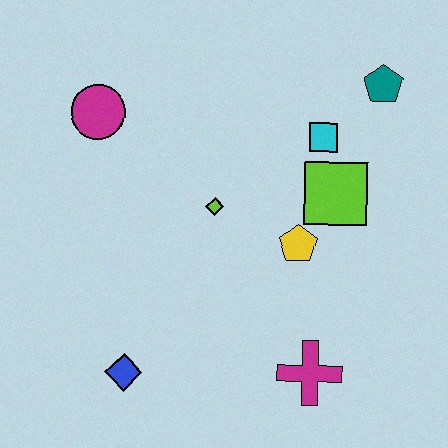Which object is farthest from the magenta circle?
The magenta cross is farthest from the magenta circle.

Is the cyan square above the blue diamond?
Yes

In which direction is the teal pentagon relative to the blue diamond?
The teal pentagon is above the blue diamond.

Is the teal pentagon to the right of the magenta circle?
Yes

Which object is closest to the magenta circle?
The lime diamond is closest to the magenta circle.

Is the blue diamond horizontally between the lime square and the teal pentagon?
No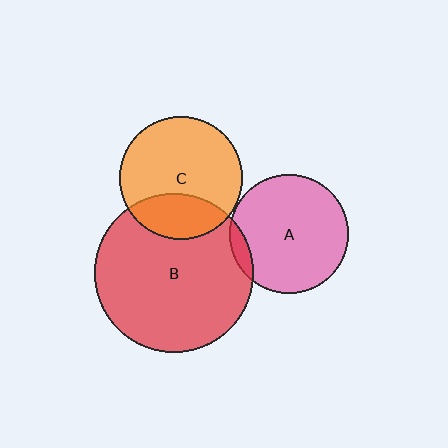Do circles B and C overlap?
Yes.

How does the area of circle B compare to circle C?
Approximately 1.7 times.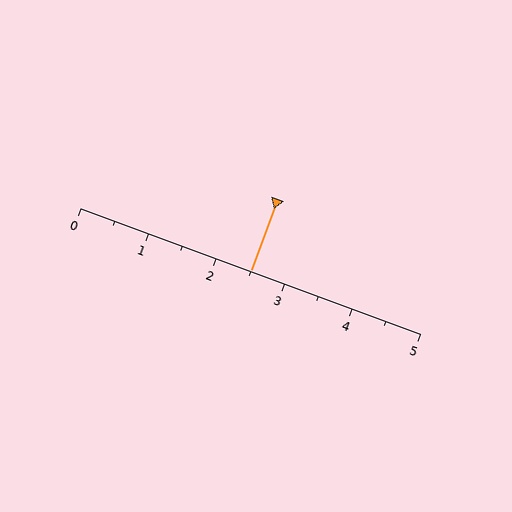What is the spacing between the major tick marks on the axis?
The major ticks are spaced 1 apart.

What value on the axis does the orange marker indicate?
The marker indicates approximately 2.5.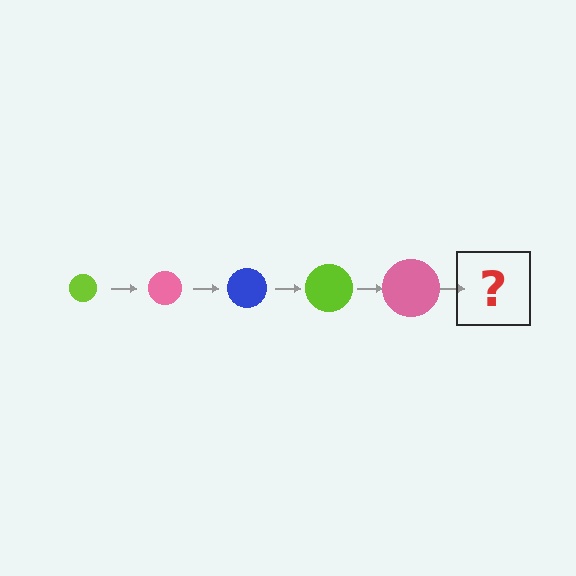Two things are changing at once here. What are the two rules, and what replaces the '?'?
The two rules are that the circle grows larger each step and the color cycles through lime, pink, and blue. The '?' should be a blue circle, larger than the previous one.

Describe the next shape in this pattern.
It should be a blue circle, larger than the previous one.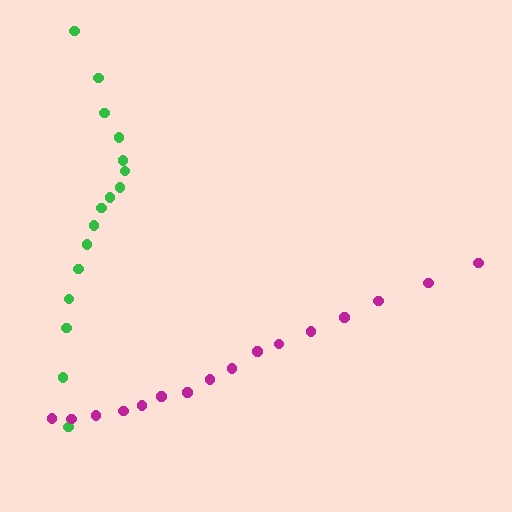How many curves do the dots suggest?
There are 2 distinct paths.